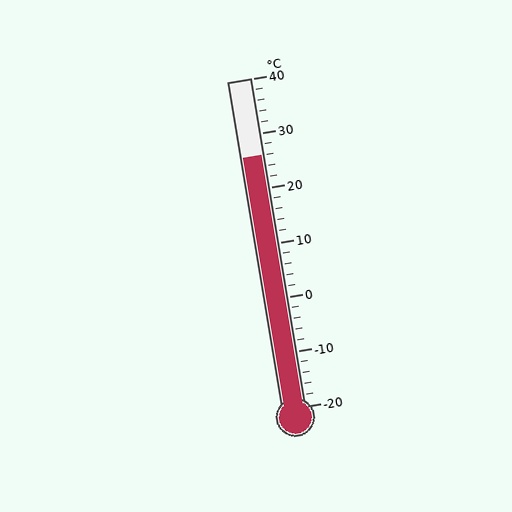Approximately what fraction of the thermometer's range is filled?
The thermometer is filled to approximately 75% of its range.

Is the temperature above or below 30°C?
The temperature is below 30°C.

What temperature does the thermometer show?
The thermometer shows approximately 26°C.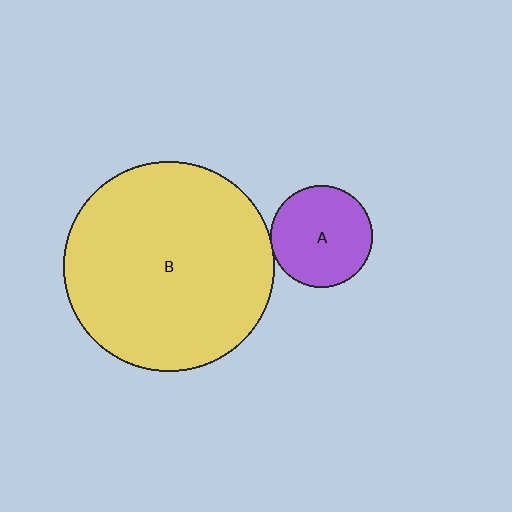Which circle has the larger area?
Circle B (yellow).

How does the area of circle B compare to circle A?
Approximately 4.2 times.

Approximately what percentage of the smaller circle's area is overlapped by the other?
Approximately 5%.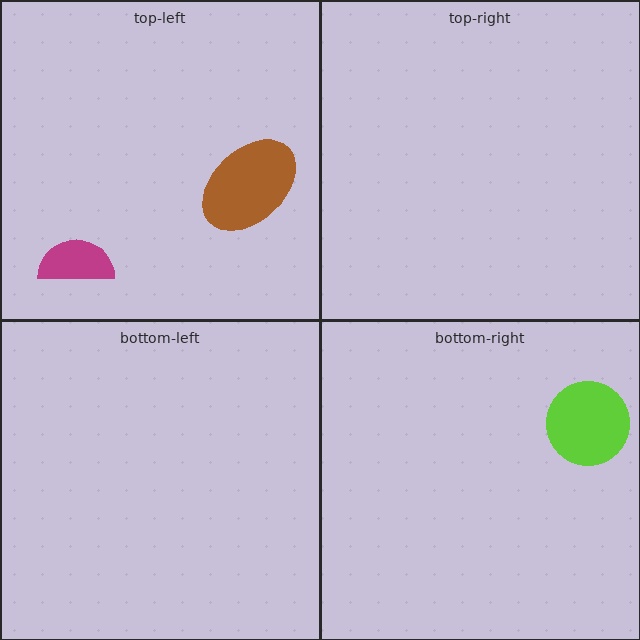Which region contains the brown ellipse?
The top-left region.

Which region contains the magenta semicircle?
The top-left region.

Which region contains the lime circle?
The bottom-right region.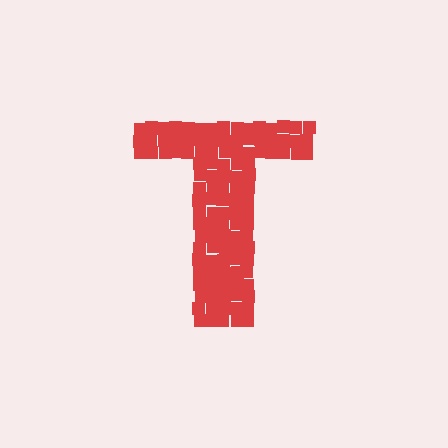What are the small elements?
The small elements are squares.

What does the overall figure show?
The overall figure shows the letter T.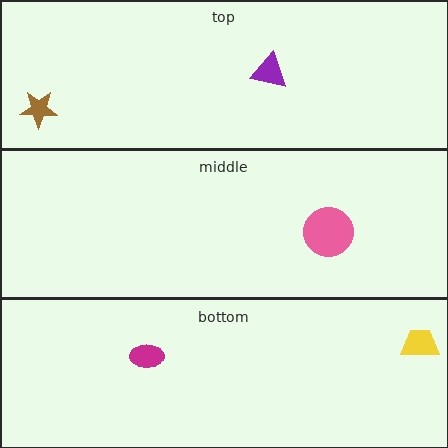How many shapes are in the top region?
2.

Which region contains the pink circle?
The middle region.